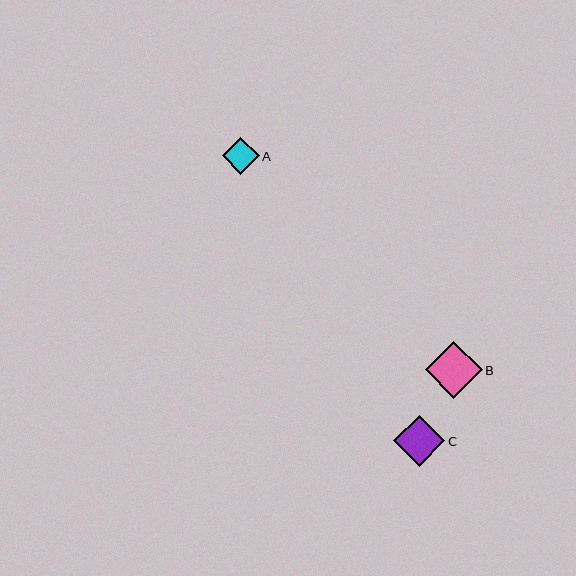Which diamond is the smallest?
Diamond A is the smallest with a size of approximately 37 pixels.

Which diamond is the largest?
Diamond B is the largest with a size of approximately 57 pixels.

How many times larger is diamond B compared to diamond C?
Diamond B is approximately 1.1 times the size of diamond C.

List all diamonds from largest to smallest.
From largest to smallest: B, C, A.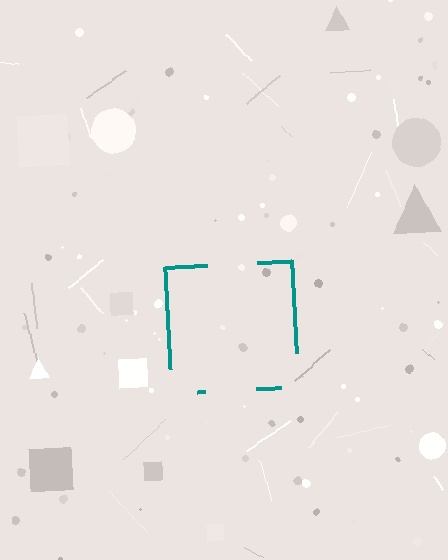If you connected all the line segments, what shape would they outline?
They would outline a square.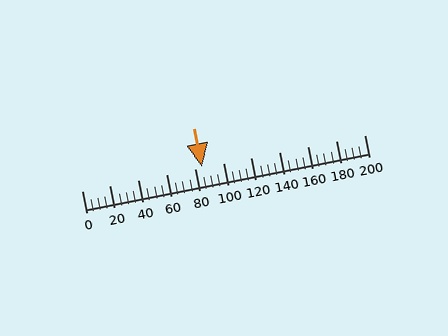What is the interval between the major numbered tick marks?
The major tick marks are spaced 20 units apart.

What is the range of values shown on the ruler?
The ruler shows values from 0 to 200.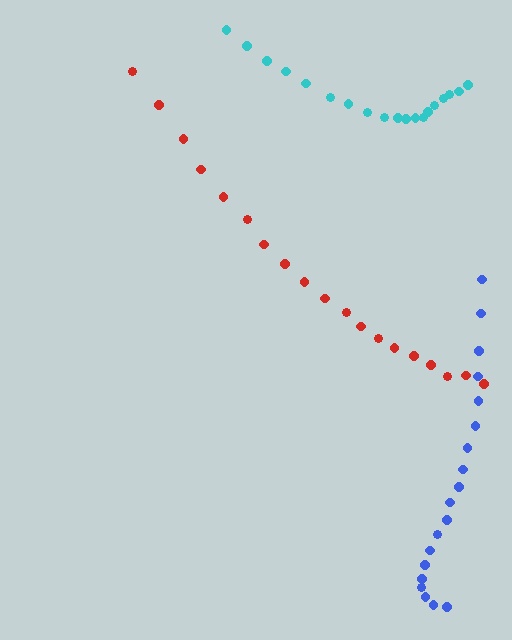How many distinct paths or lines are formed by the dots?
There are 3 distinct paths.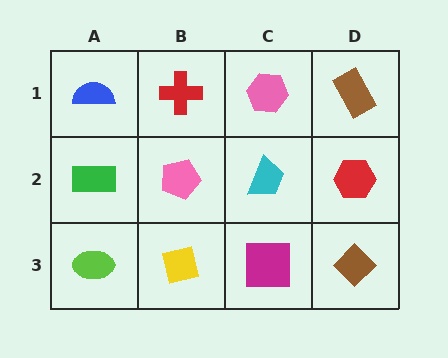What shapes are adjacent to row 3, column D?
A red hexagon (row 2, column D), a magenta square (row 3, column C).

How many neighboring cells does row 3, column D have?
2.